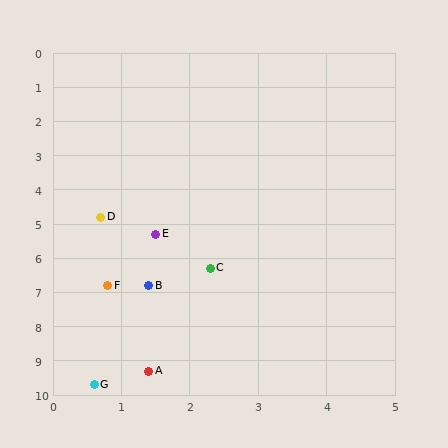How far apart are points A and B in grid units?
Points A and B are about 2.5 grid units apart.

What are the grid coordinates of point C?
Point C is at approximately (2.3, 6.3).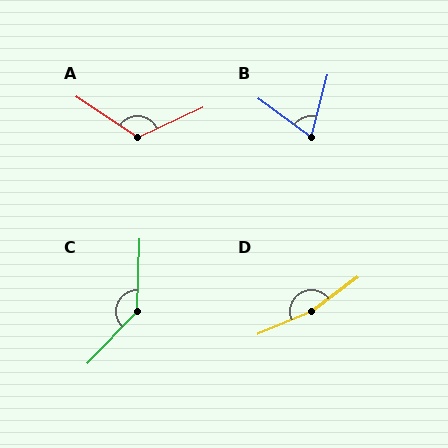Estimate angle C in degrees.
Approximately 138 degrees.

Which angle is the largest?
D, at approximately 166 degrees.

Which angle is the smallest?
B, at approximately 68 degrees.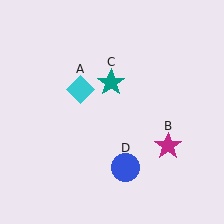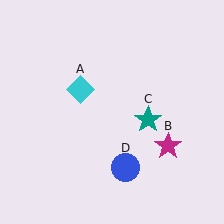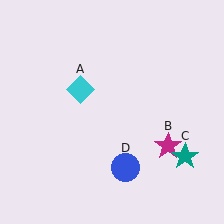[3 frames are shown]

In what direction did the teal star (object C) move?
The teal star (object C) moved down and to the right.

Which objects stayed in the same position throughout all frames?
Cyan diamond (object A) and magenta star (object B) and blue circle (object D) remained stationary.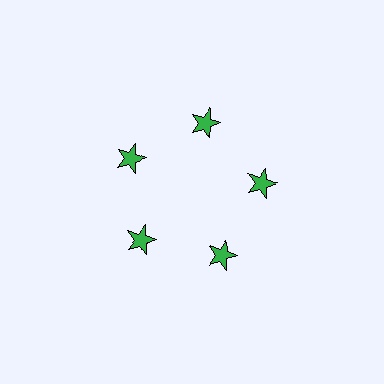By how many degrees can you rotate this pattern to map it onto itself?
The pattern maps onto itself every 72 degrees of rotation.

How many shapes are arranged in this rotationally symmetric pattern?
There are 5 shapes, arranged in 5 groups of 1.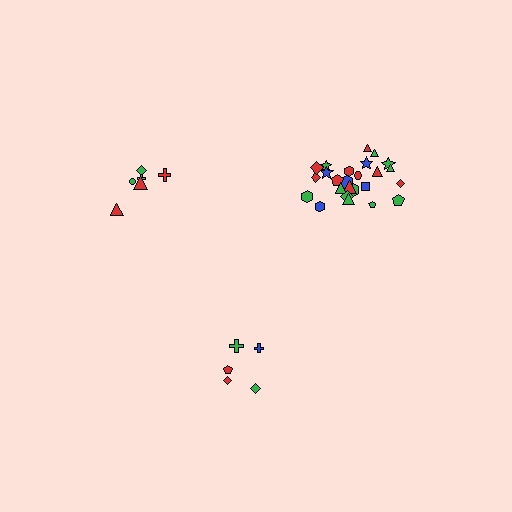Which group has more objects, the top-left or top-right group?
The top-right group.